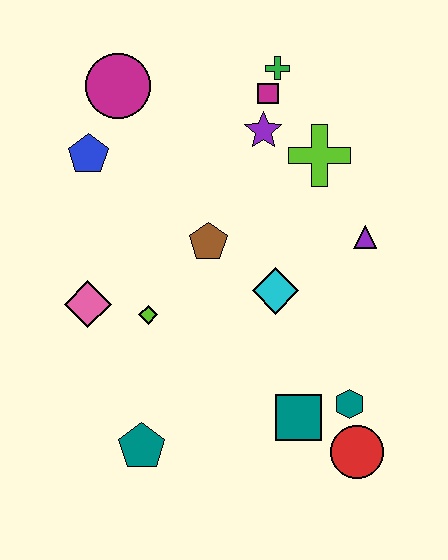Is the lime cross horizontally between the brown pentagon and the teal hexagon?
Yes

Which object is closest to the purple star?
The magenta square is closest to the purple star.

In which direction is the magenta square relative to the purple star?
The magenta square is above the purple star.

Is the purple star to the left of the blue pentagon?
No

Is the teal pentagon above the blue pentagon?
No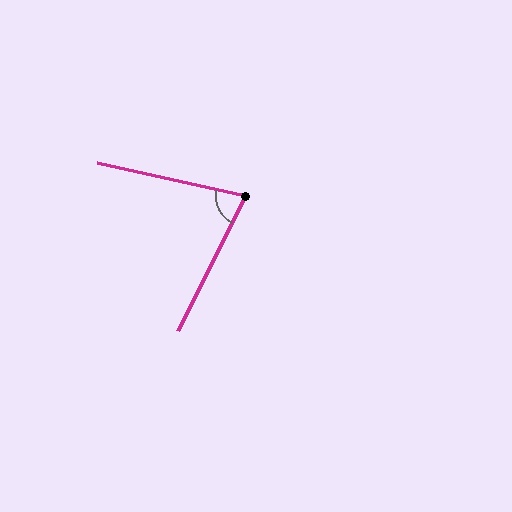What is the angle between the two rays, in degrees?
Approximately 76 degrees.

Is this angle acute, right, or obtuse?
It is acute.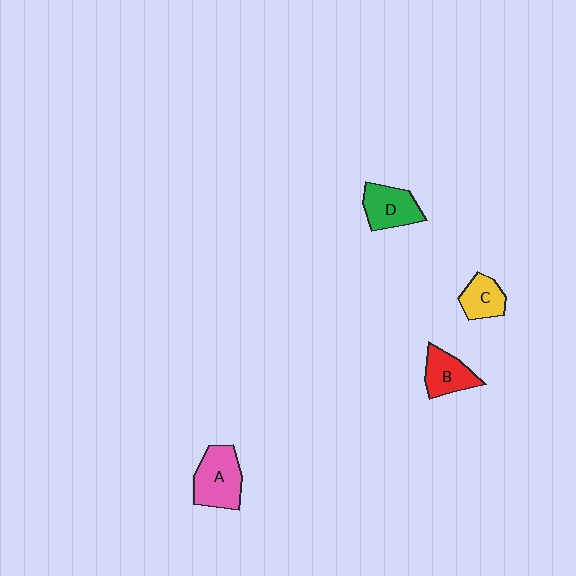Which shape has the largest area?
Shape A (pink).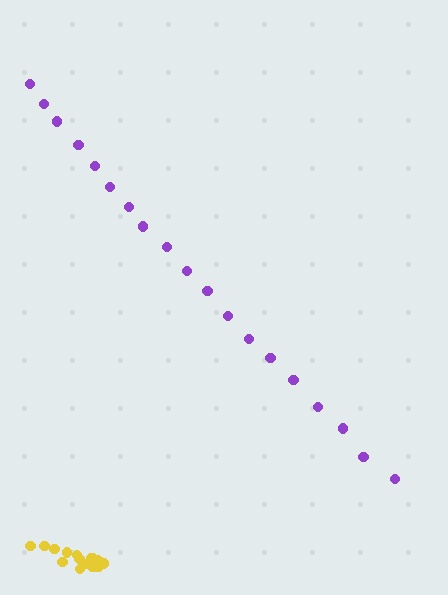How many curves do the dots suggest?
There are 2 distinct paths.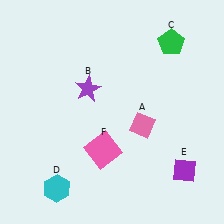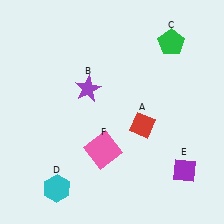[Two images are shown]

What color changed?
The diamond (A) changed from pink in Image 1 to red in Image 2.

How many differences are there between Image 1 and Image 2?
There is 1 difference between the two images.